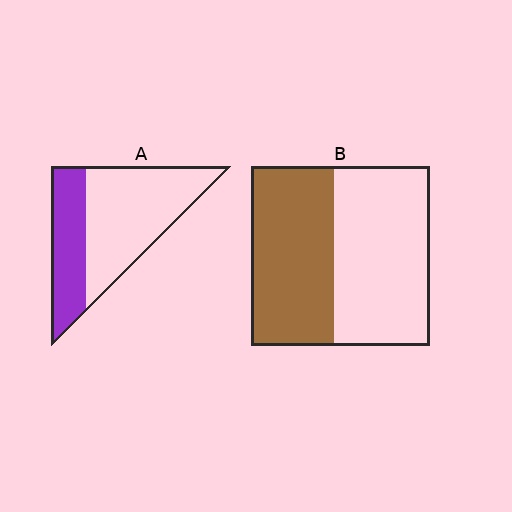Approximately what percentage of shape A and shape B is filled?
A is approximately 35% and B is approximately 45%.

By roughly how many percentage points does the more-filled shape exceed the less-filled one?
By roughly 10 percentage points (B over A).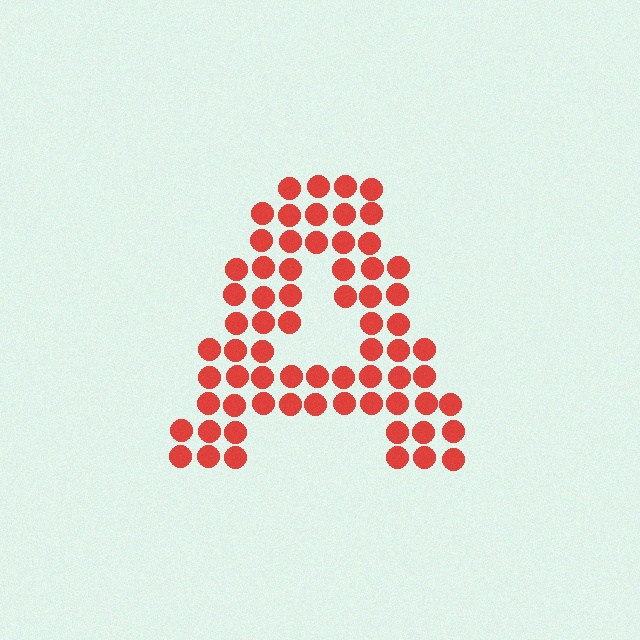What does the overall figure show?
The overall figure shows the letter A.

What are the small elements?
The small elements are circles.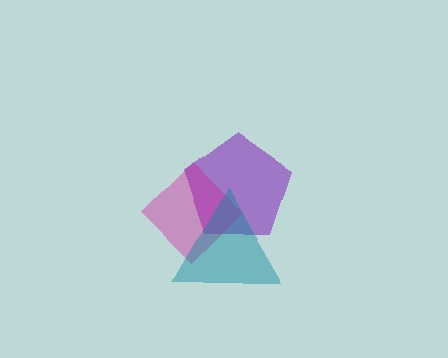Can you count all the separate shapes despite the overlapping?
Yes, there are 3 separate shapes.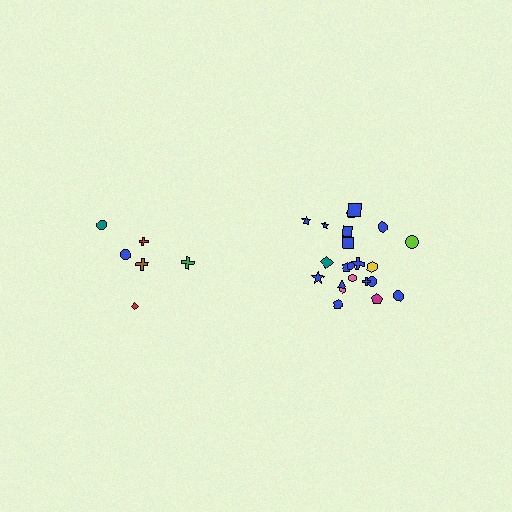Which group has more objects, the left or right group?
The right group.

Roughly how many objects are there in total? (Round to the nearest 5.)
Roughly 30 objects in total.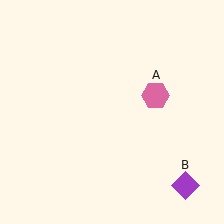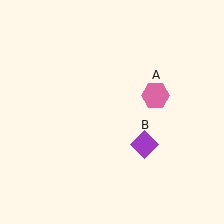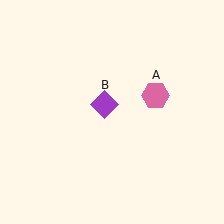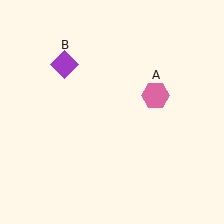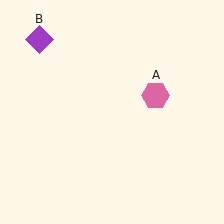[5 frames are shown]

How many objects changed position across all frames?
1 object changed position: purple diamond (object B).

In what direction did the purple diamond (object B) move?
The purple diamond (object B) moved up and to the left.